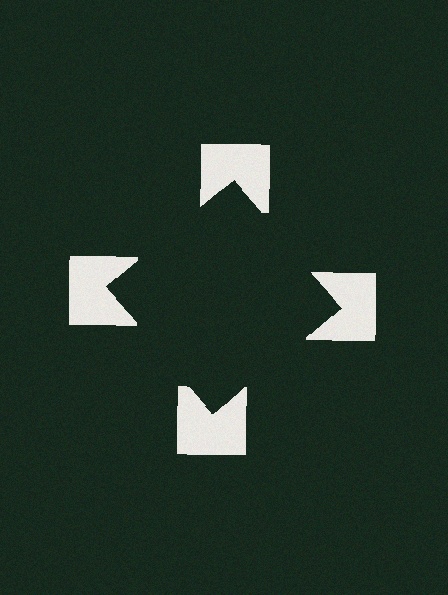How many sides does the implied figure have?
4 sides.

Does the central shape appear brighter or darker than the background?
It typically appears slightly darker than the background, even though no actual brightness change is drawn.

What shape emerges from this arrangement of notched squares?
An illusory square — its edges are inferred from the aligned wedge cuts in the notched squares, not physically drawn.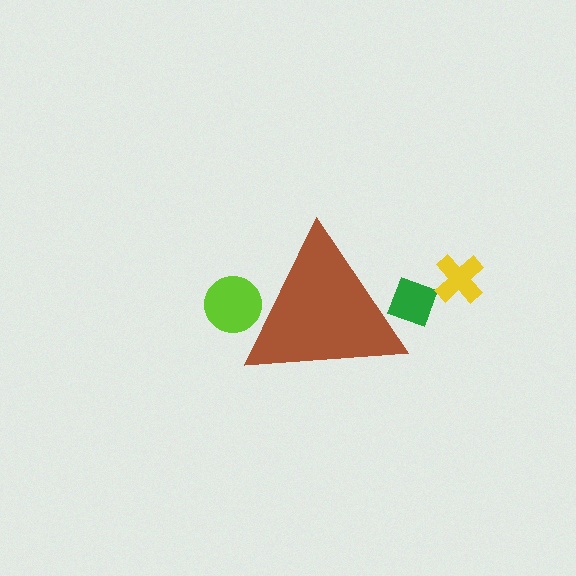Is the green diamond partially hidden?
Yes, the green diamond is partially hidden behind the brown triangle.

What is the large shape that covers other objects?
A brown triangle.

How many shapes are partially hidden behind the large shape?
2 shapes are partially hidden.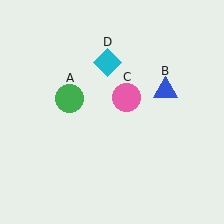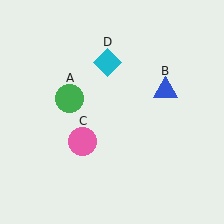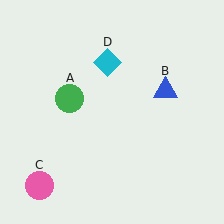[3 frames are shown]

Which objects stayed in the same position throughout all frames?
Green circle (object A) and blue triangle (object B) and cyan diamond (object D) remained stationary.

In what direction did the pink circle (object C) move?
The pink circle (object C) moved down and to the left.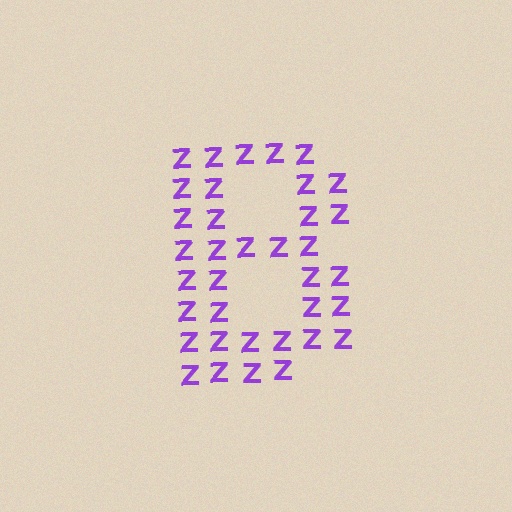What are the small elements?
The small elements are letter Z's.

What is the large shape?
The large shape is the letter B.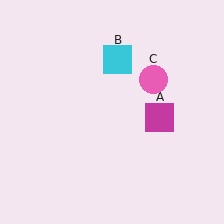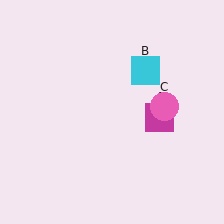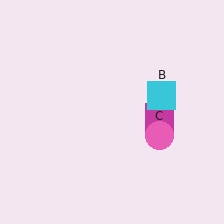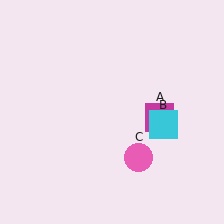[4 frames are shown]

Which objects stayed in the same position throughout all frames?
Magenta square (object A) remained stationary.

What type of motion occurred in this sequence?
The cyan square (object B), pink circle (object C) rotated clockwise around the center of the scene.